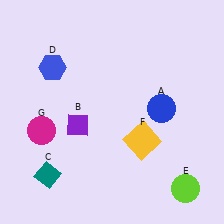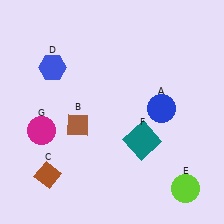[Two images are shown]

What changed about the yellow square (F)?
In Image 1, F is yellow. In Image 2, it changed to teal.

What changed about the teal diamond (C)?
In Image 1, C is teal. In Image 2, it changed to brown.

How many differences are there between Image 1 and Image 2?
There are 3 differences between the two images.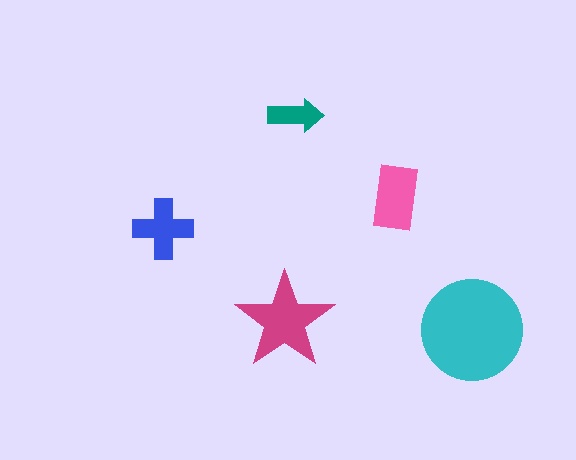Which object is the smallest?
The teal arrow.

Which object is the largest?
The cyan circle.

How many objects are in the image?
There are 5 objects in the image.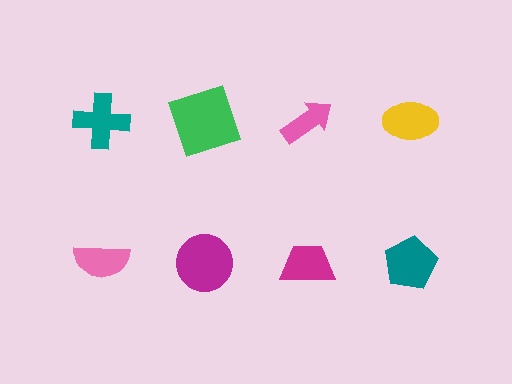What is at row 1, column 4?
A yellow ellipse.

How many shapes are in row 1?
4 shapes.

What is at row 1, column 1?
A teal cross.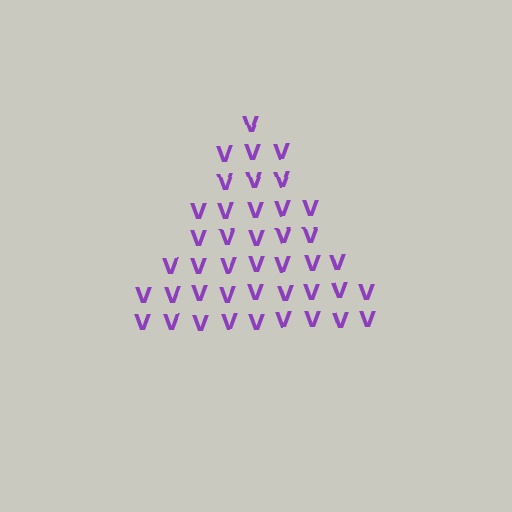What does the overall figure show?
The overall figure shows a triangle.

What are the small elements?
The small elements are letter V's.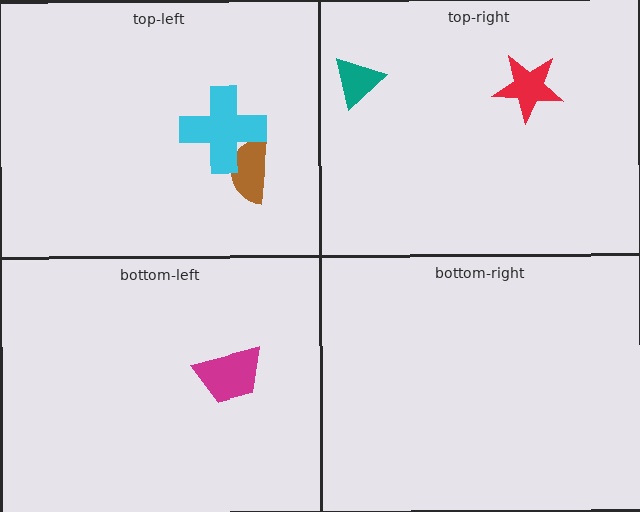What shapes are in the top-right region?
The teal triangle, the red star.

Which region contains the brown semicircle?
The top-left region.